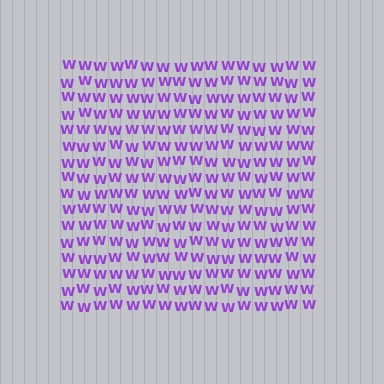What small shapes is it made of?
It is made of small letter W's.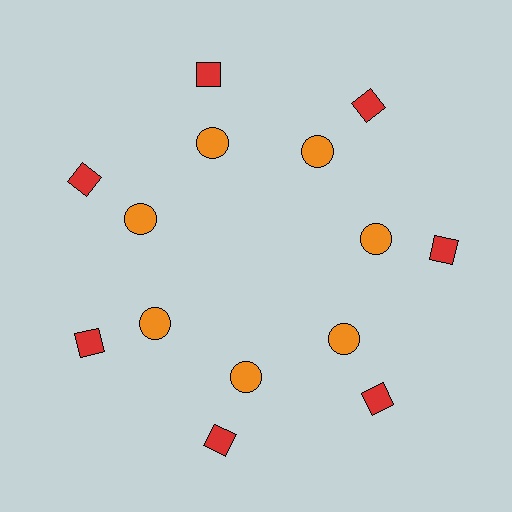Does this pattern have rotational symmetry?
Yes, this pattern has 7-fold rotational symmetry. It looks the same after rotating 51 degrees around the center.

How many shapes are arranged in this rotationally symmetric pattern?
There are 14 shapes, arranged in 7 groups of 2.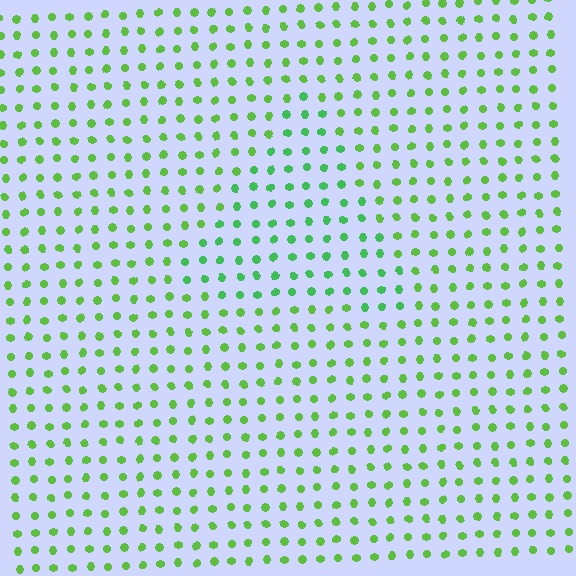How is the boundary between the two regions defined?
The boundary is defined purely by a slight shift in hue (about 26 degrees). Spacing, size, and orientation are identical on both sides.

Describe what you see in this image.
The image is filled with small lime elements in a uniform arrangement. A triangle-shaped region is visible where the elements are tinted to a slightly different hue, forming a subtle color boundary.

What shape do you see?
I see a triangle.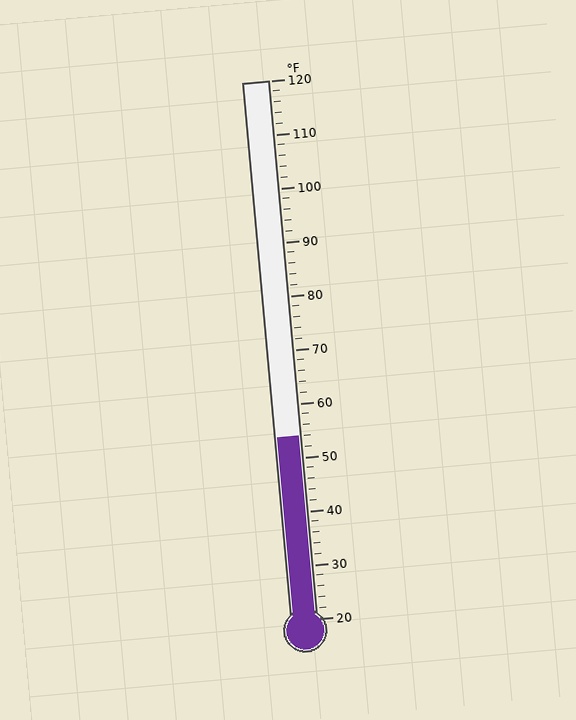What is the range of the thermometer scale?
The thermometer scale ranges from 20°F to 120°F.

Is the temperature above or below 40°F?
The temperature is above 40°F.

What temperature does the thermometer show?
The thermometer shows approximately 54°F.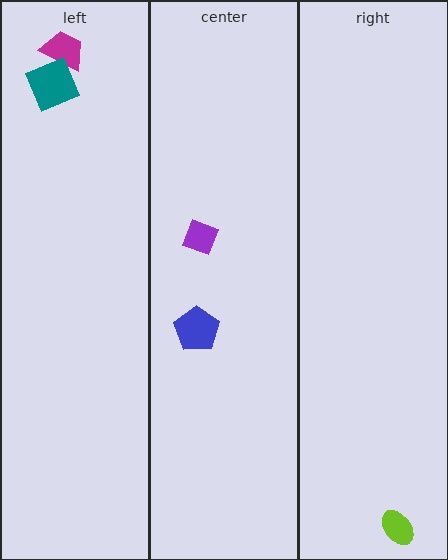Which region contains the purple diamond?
The center region.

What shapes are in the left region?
The magenta trapezoid, the teal square.